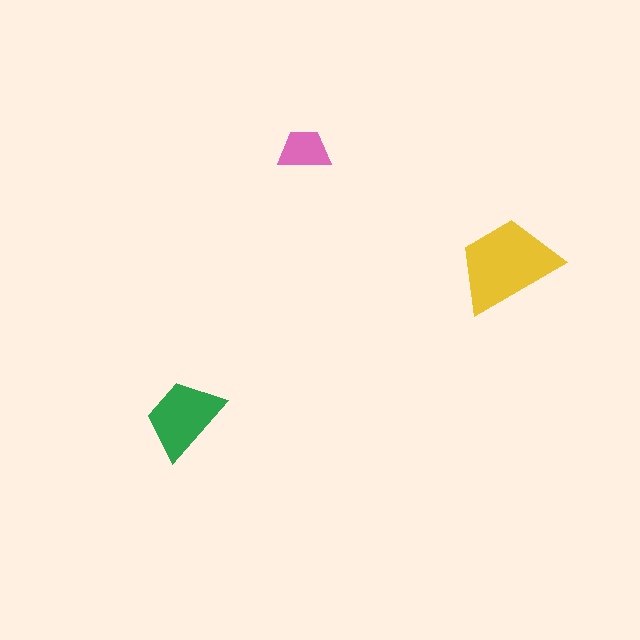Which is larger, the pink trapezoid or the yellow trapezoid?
The yellow one.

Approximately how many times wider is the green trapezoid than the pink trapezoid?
About 1.5 times wider.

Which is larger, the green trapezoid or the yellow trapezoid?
The yellow one.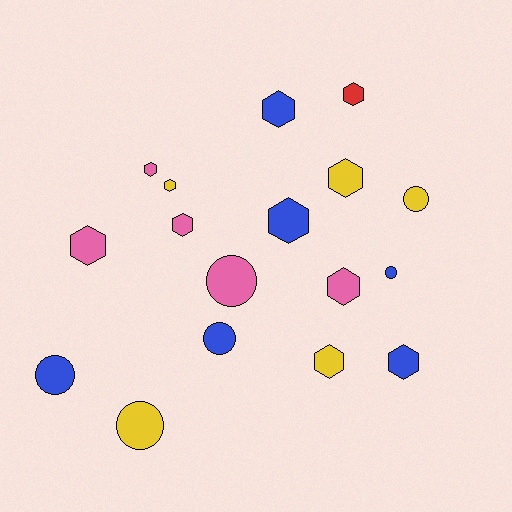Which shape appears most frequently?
Hexagon, with 11 objects.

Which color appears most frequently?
Blue, with 6 objects.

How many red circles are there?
There are no red circles.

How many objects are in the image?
There are 17 objects.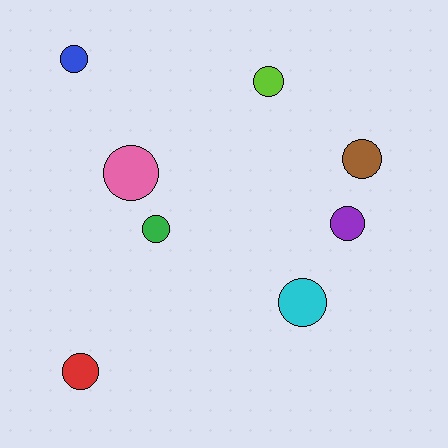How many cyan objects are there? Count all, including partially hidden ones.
There is 1 cyan object.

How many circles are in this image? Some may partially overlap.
There are 8 circles.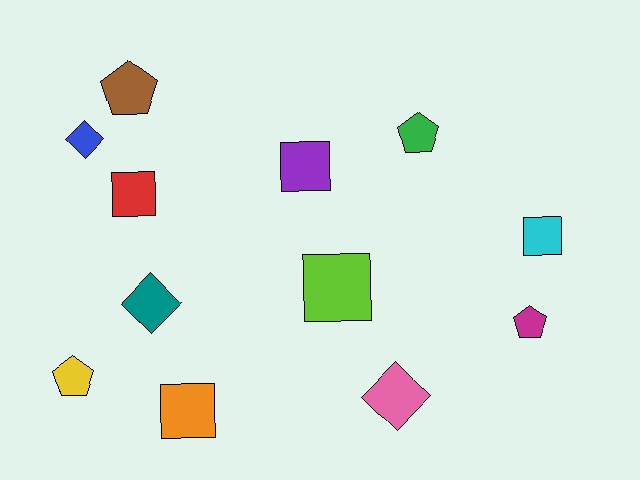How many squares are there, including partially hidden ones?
There are 5 squares.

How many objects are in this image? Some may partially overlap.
There are 12 objects.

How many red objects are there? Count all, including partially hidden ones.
There is 1 red object.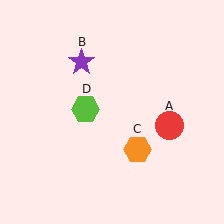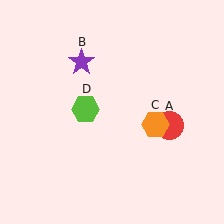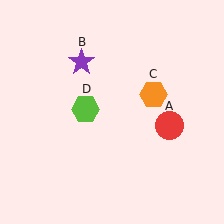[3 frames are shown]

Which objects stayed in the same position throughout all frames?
Red circle (object A) and purple star (object B) and lime hexagon (object D) remained stationary.